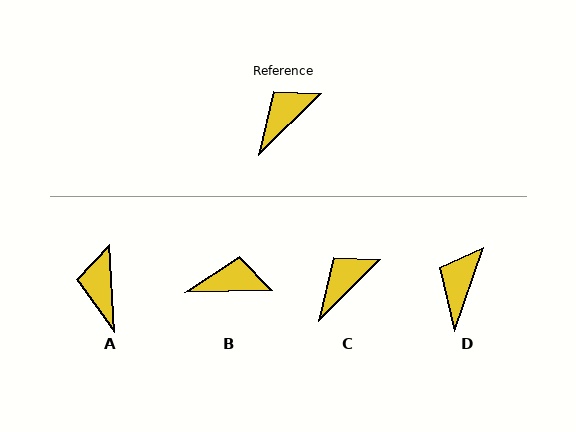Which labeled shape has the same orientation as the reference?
C.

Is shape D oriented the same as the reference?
No, it is off by about 27 degrees.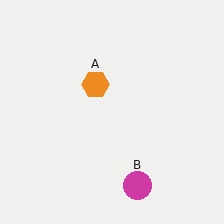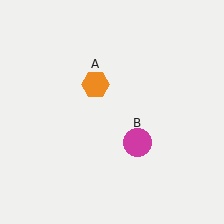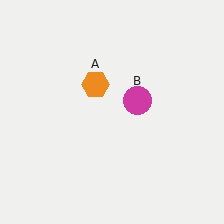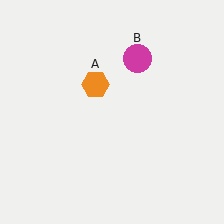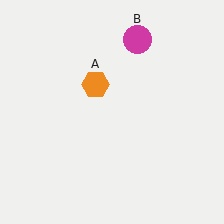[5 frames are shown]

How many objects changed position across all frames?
1 object changed position: magenta circle (object B).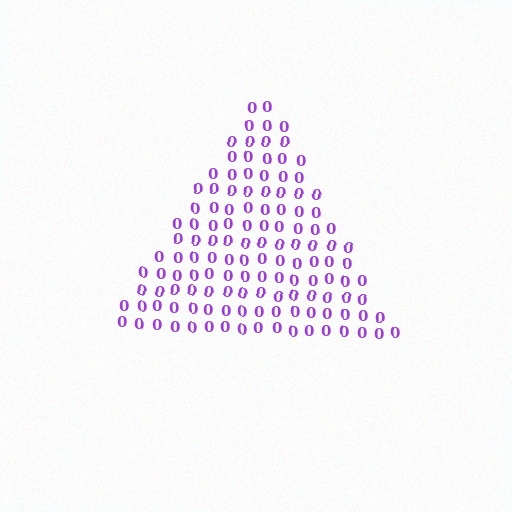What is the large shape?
The large shape is a triangle.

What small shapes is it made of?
It is made of small digit 0's.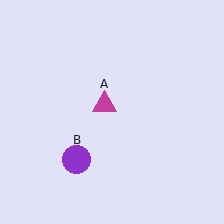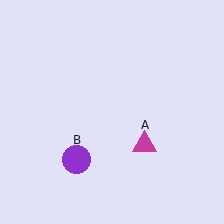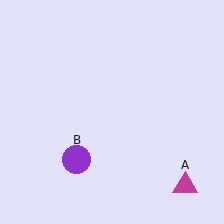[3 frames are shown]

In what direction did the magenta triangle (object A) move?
The magenta triangle (object A) moved down and to the right.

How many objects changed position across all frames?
1 object changed position: magenta triangle (object A).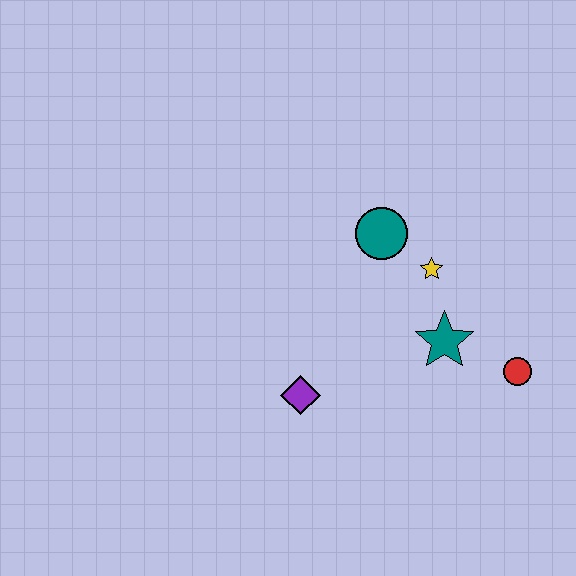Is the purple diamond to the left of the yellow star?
Yes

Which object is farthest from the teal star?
The purple diamond is farthest from the teal star.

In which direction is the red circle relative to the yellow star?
The red circle is below the yellow star.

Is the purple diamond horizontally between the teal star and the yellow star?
No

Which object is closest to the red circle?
The teal star is closest to the red circle.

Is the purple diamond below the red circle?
Yes